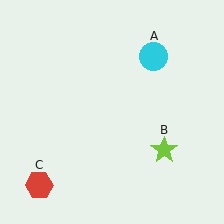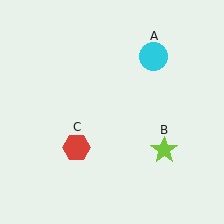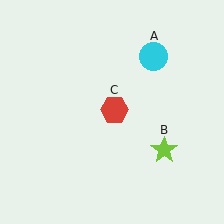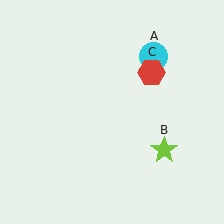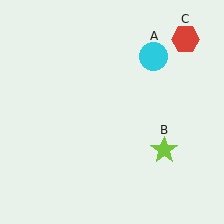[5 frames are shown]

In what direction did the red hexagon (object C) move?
The red hexagon (object C) moved up and to the right.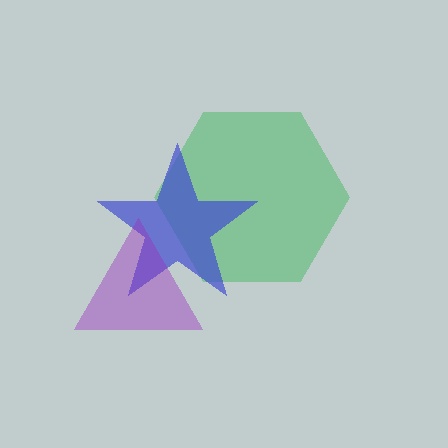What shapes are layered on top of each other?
The layered shapes are: a green hexagon, a blue star, a purple triangle.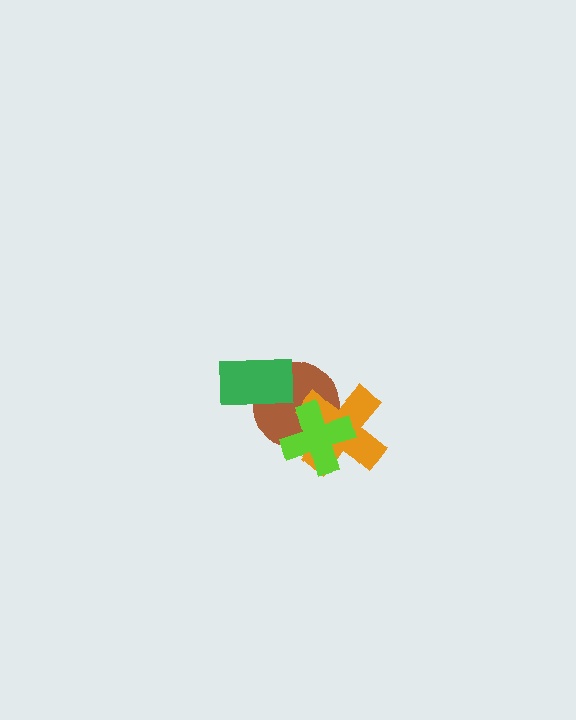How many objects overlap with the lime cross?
2 objects overlap with the lime cross.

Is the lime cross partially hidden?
No, no other shape covers it.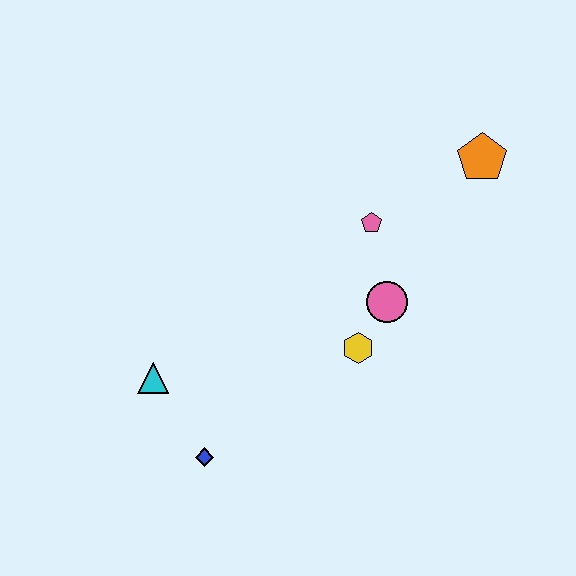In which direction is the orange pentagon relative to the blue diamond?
The orange pentagon is above the blue diamond.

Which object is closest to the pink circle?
The yellow hexagon is closest to the pink circle.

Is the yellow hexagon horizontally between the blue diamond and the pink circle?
Yes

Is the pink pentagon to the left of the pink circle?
Yes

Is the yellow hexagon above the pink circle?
No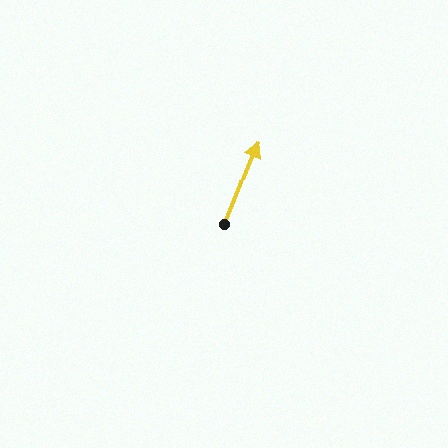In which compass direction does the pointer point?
North.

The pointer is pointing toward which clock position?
Roughly 1 o'clock.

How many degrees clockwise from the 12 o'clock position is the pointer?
Approximately 22 degrees.